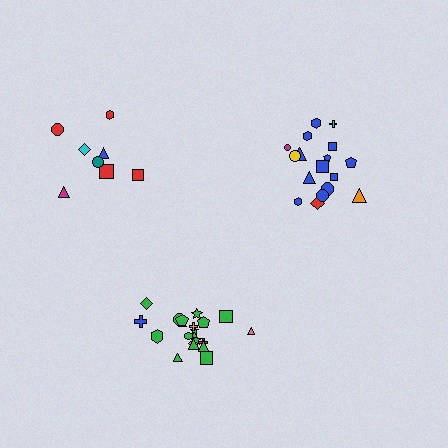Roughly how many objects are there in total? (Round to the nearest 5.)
Roughly 50 objects in total.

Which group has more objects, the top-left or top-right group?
The top-right group.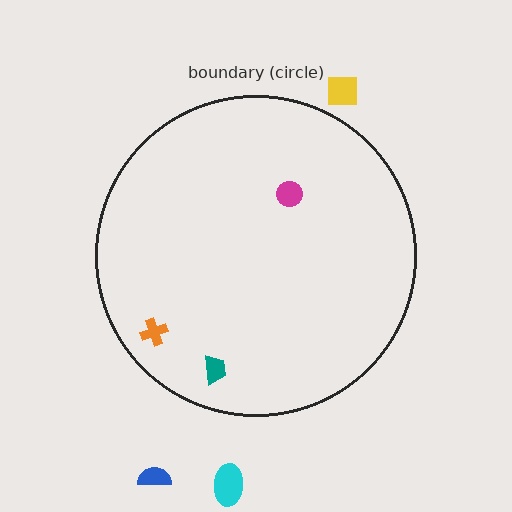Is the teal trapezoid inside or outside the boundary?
Inside.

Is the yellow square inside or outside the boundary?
Outside.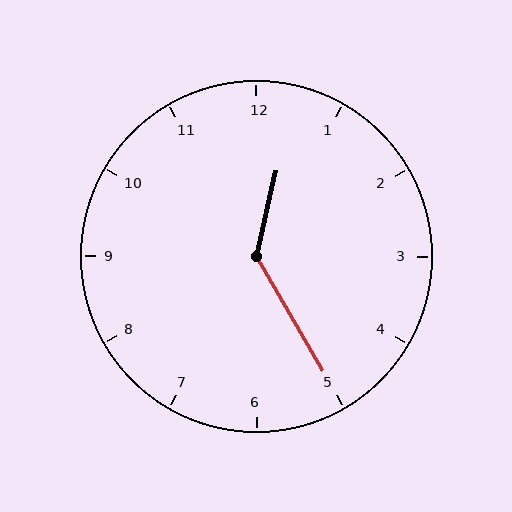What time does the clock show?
12:25.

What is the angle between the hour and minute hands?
Approximately 138 degrees.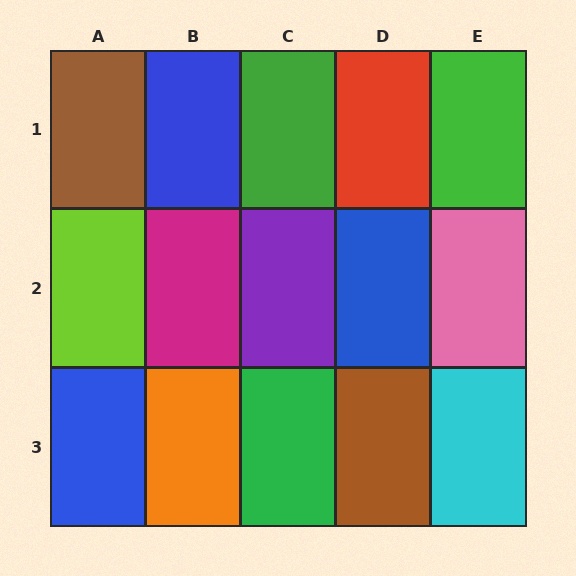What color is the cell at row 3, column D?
Brown.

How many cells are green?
3 cells are green.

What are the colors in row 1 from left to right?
Brown, blue, green, red, green.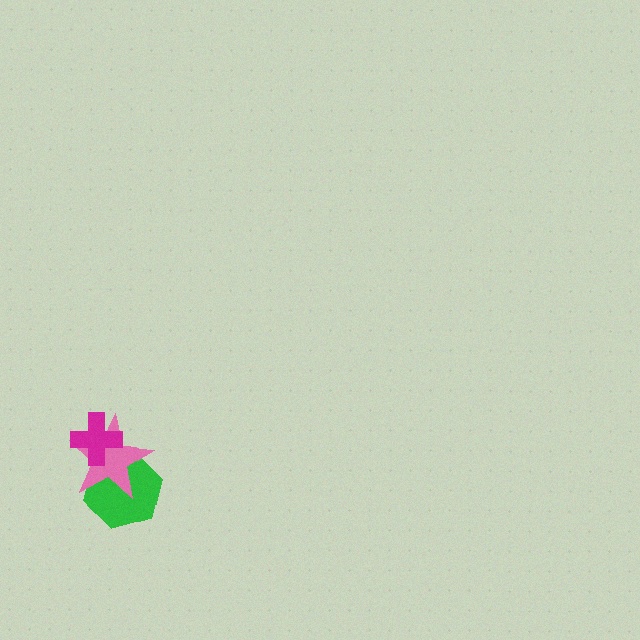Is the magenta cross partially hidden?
No, no other shape covers it.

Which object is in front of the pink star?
The magenta cross is in front of the pink star.